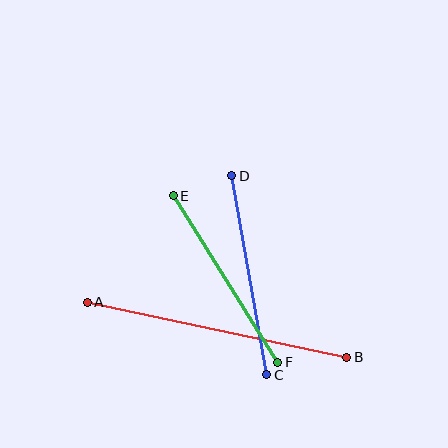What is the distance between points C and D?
The distance is approximately 202 pixels.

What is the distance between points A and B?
The distance is approximately 265 pixels.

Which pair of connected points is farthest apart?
Points A and B are farthest apart.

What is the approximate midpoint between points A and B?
The midpoint is at approximately (217, 330) pixels.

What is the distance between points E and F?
The distance is approximately 197 pixels.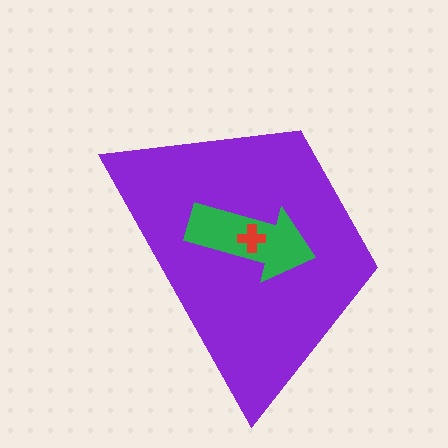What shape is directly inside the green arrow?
The red cross.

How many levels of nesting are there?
3.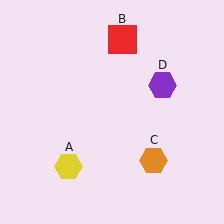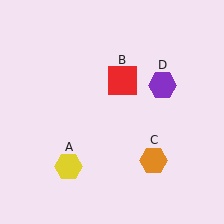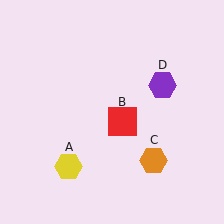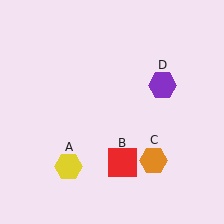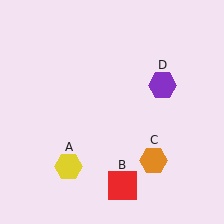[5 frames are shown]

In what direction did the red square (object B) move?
The red square (object B) moved down.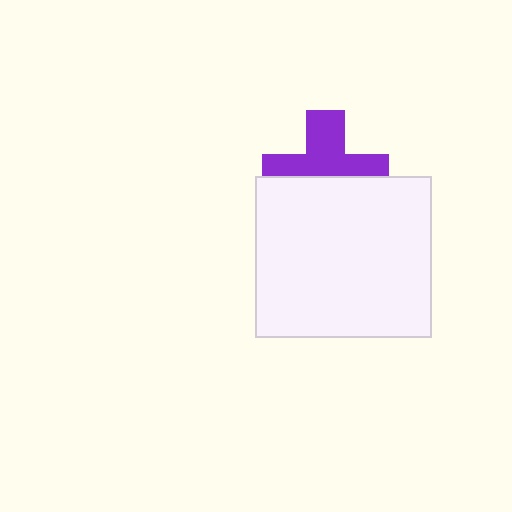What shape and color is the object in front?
The object in front is a white rectangle.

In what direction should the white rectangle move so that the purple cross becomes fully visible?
The white rectangle should move down. That is the shortest direction to clear the overlap and leave the purple cross fully visible.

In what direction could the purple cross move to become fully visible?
The purple cross could move up. That would shift it out from behind the white rectangle entirely.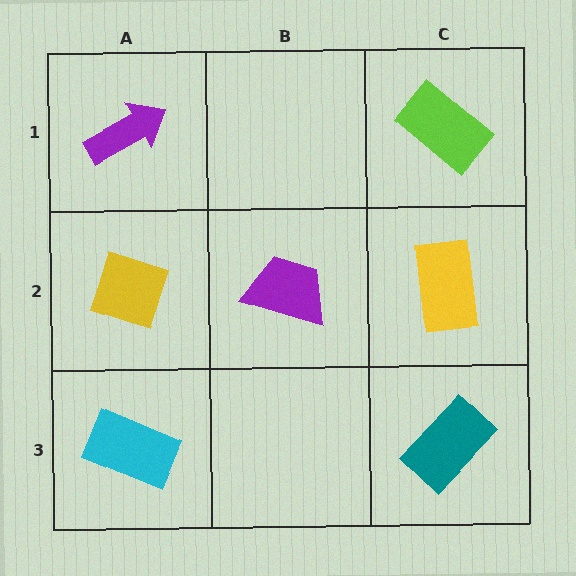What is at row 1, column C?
A lime rectangle.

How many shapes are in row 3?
2 shapes.